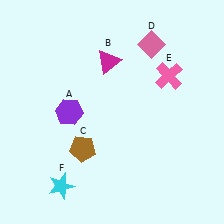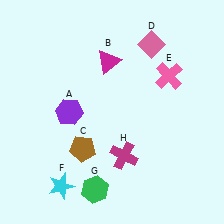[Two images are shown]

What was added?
A green hexagon (G), a magenta cross (H) were added in Image 2.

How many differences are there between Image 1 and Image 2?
There are 2 differences between the two images.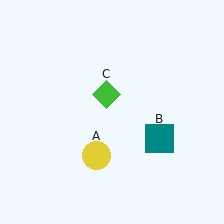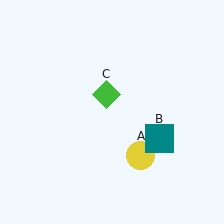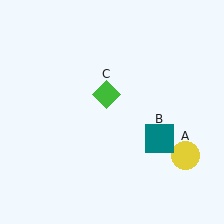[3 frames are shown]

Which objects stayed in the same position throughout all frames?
Teal square (object B) and green diamond (object C) remained stationary.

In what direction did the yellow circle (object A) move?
The yellow circle (object A) moved right.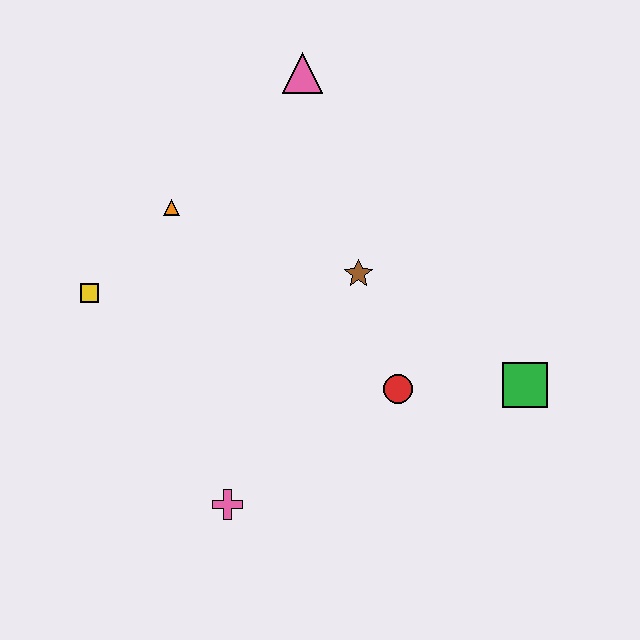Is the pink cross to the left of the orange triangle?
No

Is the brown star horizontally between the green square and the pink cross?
Yes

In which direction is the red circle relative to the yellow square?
The red circle is to the right of the yellow square.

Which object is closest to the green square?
The red circle is closest to the green square.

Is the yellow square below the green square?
No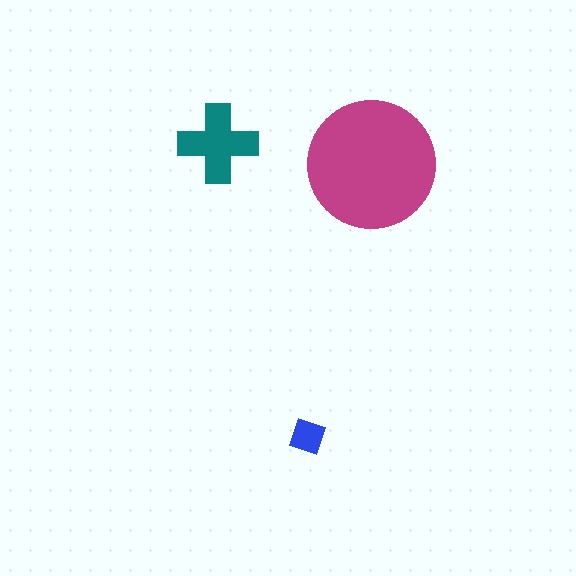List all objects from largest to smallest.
The magenta circle, the teal cross, the blue diamond.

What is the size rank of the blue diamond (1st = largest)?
3rd.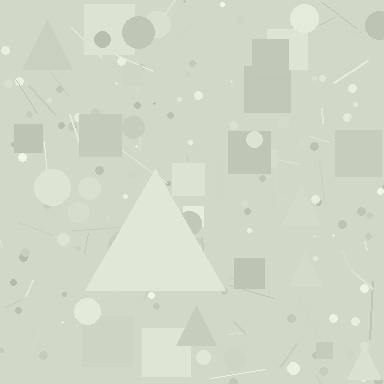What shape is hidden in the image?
A triangle is hidden in the image.